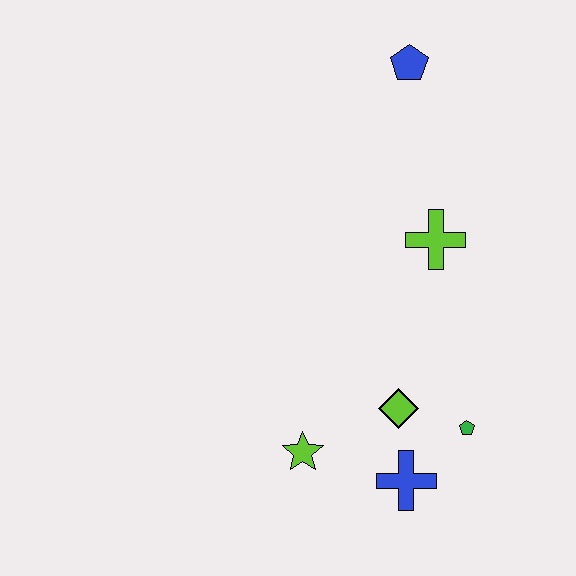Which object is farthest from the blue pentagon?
The blue cross is farthest from the blue pentagon.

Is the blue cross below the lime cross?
Yes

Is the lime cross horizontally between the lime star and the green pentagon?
Yes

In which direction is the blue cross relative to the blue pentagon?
The blue cross is below the blue pentagon.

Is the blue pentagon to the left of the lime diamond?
No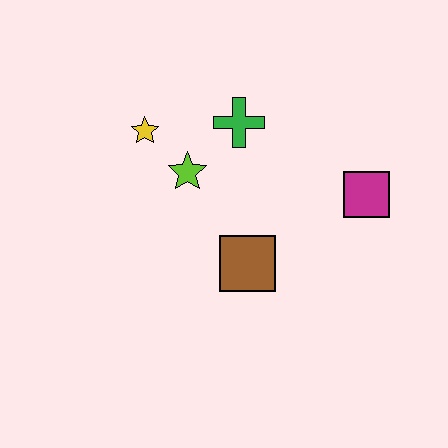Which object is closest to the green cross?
The lime star is closest to the green cross.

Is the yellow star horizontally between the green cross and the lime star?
No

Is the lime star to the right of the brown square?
No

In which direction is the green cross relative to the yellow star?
The green cross is to the right of the yellow star.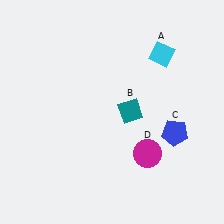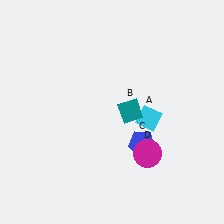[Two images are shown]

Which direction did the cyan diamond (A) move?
The cyan diamond (A) moved down.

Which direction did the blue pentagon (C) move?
The blue pentagon (C) moved left.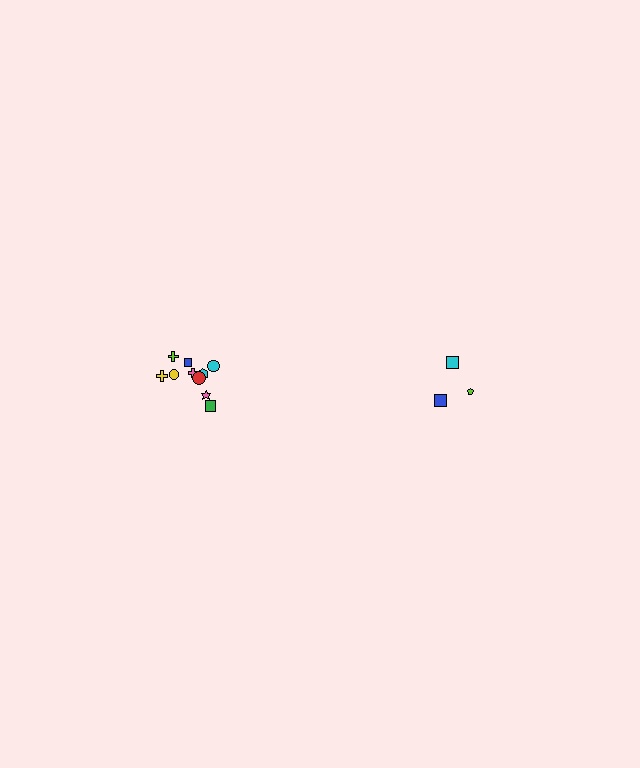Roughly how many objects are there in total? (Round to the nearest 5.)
Roughly 15 objects in total.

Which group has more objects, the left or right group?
The left group.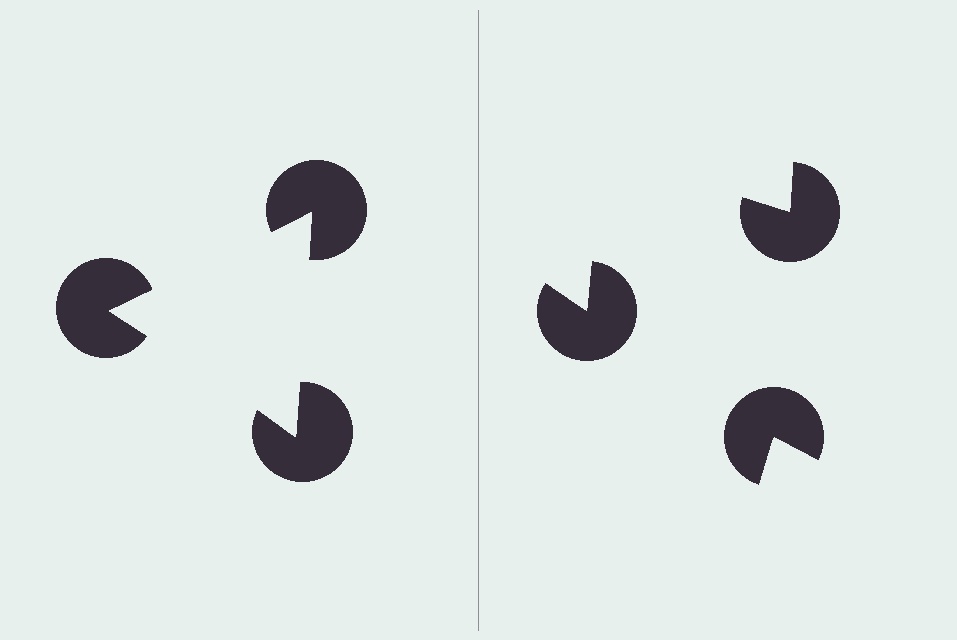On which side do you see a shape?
An illusory triangle appears on the left side. On the right side the wedge cuts are rotated, so no coherent shape forms.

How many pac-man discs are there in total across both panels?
6 — 3 on each side.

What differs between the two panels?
The pac-man discs are positioned identically on both sides; only the wedge orientations differ. On the left they align to a triangle; on the right they are misaligned.